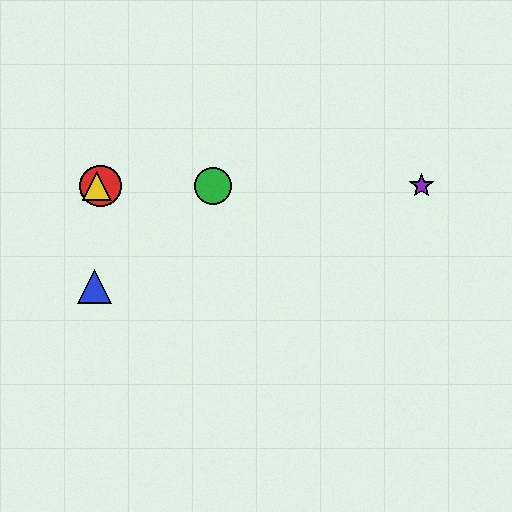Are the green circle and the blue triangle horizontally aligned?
No, the green circle is at y≈186 and the blue triangle is at y≈286.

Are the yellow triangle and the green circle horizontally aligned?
Yes, both are at y≈186.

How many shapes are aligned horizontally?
4 shapes (the red circle, the green circle, the yellow triangle, the purple star) are aligned horizontally.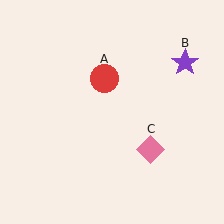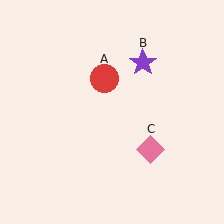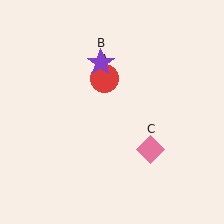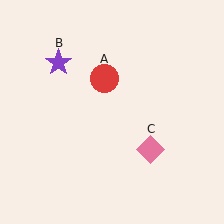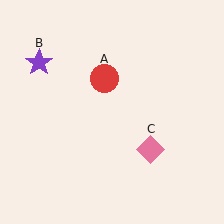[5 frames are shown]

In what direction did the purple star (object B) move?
The purple star (object B) moved left.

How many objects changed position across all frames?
1 object changed position: purple star (object B).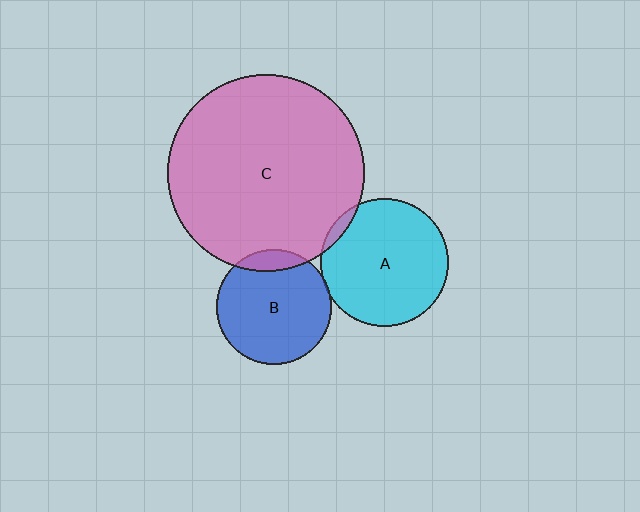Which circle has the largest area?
Circle C (pink).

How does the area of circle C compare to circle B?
Approximately 2.9 times.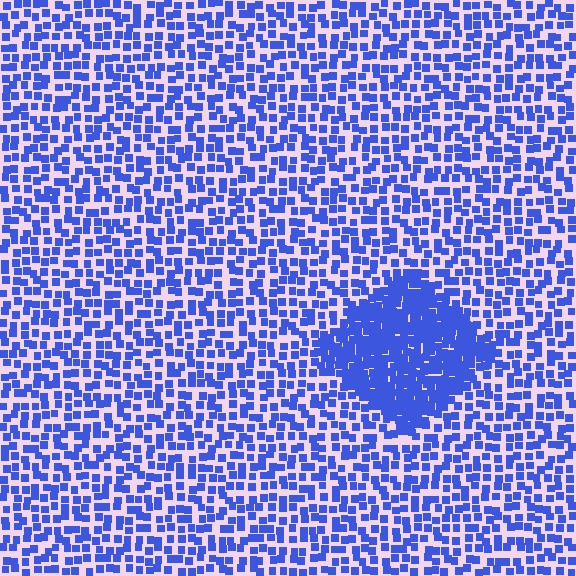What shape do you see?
I see a diamond.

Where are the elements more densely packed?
The elements are more densely packed inside the diamond boundary.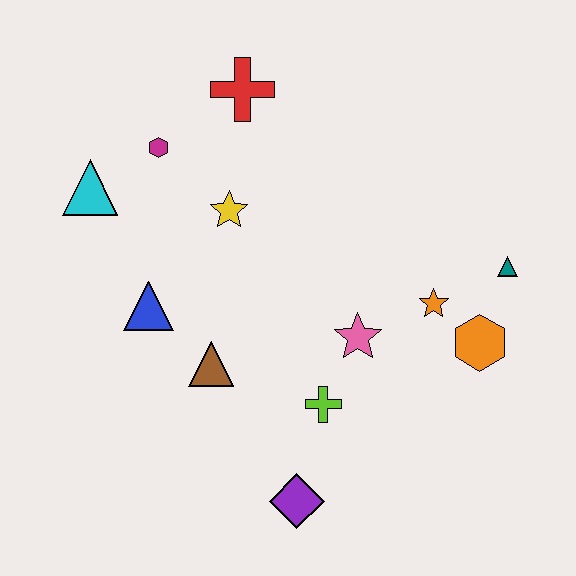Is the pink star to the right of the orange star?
No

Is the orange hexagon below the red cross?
Yes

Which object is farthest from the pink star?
The cyan triangle is farthest from the pink star.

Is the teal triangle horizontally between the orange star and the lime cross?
No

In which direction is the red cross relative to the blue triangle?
The red cross is above the blue triangle.